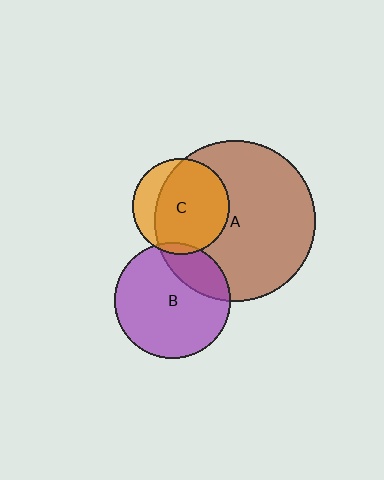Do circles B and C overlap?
Yes.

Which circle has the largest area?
Circle A (brown).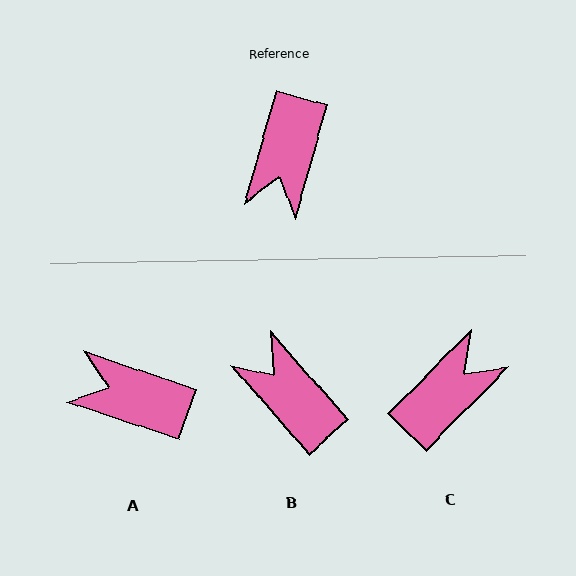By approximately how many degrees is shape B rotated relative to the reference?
Approximately 123 degrees clockwise.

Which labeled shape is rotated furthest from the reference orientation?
C, about 151 degrees away.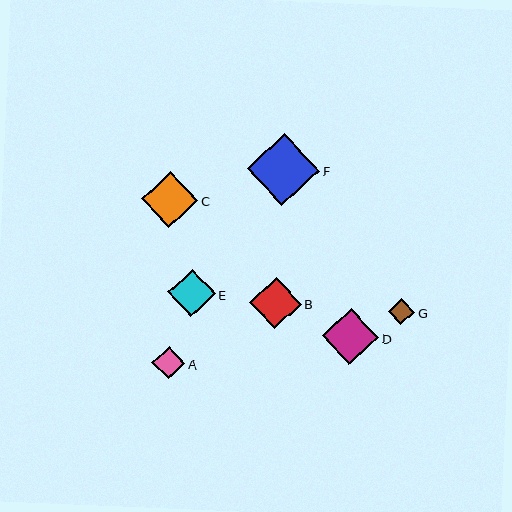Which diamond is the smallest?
Diamond G is the smallest with a size of approximately 26 pixels.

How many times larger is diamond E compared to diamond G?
Diamond E is approximately 1.8 times the size of diamond G.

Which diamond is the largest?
Diamond F is the largest with a size of approximately 72 pixels.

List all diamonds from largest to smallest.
From largest to smallest: F, D, C, B, E, A, G.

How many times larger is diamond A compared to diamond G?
Diamond A is approximately 1.3 times the size of diamond G.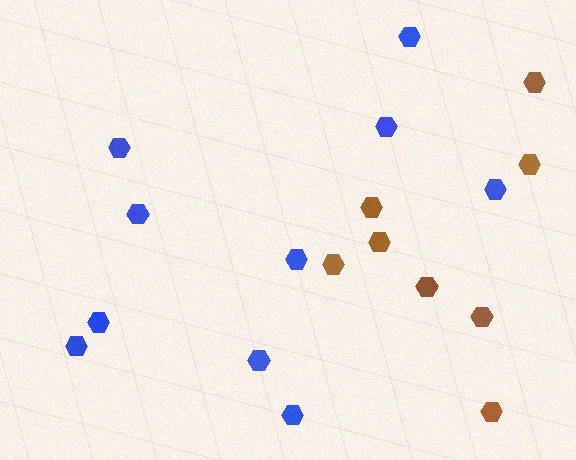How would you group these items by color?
There are 2 groups: one group of brown hexagons (8) and one group of blue hexagons (10).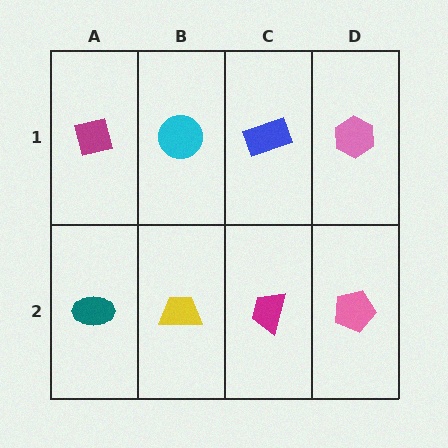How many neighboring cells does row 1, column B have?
3.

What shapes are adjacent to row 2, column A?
A magenta square (row 1, column A), a yellow trapezoid (row 2, column B).